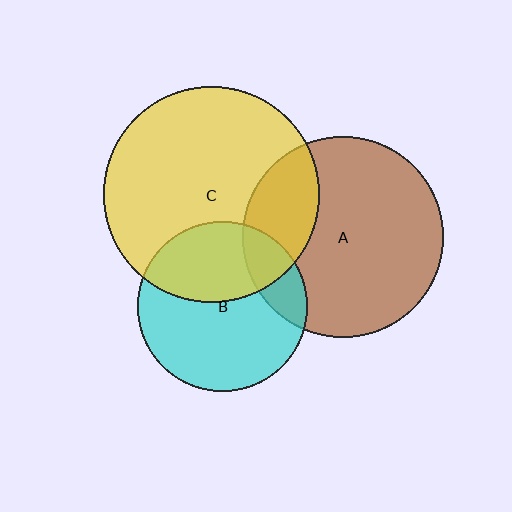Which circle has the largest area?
Circle C (yellow).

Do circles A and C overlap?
Yes.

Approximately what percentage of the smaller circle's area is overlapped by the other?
Approximately 25%.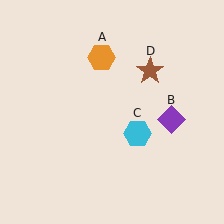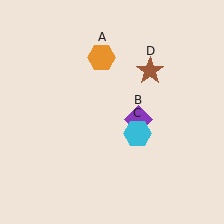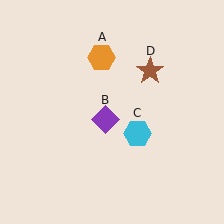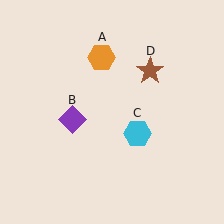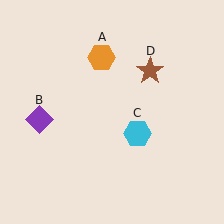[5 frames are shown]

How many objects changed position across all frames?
1 object changed position: purple diamond (object B).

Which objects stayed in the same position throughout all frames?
Orange hexagon (object A) and cyan hexagon (object C) and brown star (object D) remained stationary.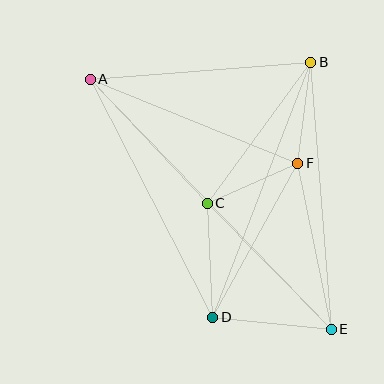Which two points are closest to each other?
Points C and F are closest to each other.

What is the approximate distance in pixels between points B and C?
The distance between B and C is approximately 175 pixels.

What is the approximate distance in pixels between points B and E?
The distance between B and E is approximately 267 pixels.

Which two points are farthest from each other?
Points A and E are farthest from each other.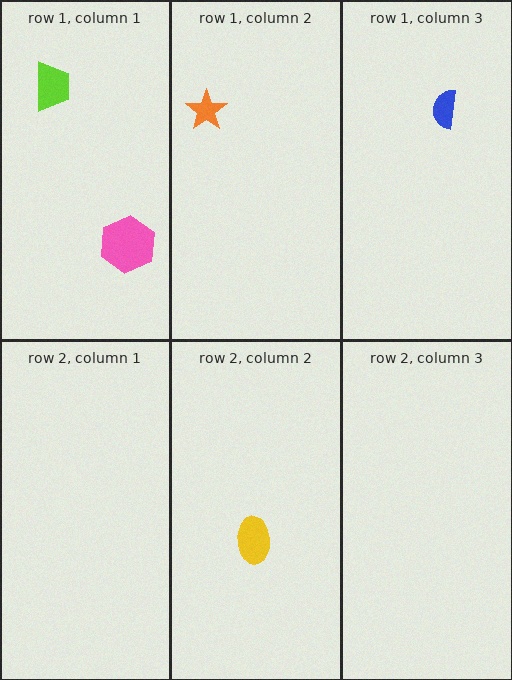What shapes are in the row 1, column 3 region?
The blue semicircle.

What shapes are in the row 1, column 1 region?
The lime trapezoid, the pink hexagon.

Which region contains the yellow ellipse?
The row 2, column 2 region.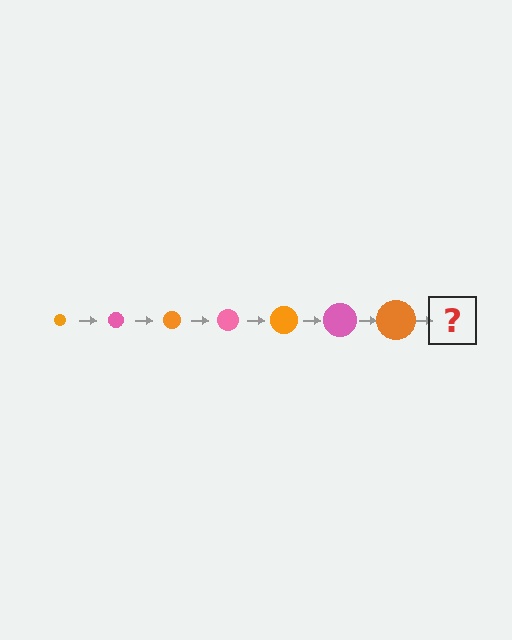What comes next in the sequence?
The next element should be a pink circle, larger than the previous one.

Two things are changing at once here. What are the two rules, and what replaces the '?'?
The two rules are that the circle grows larger each step and the color cycles through orange and pink. The '?' should be a pink circle, larger than the previous one.